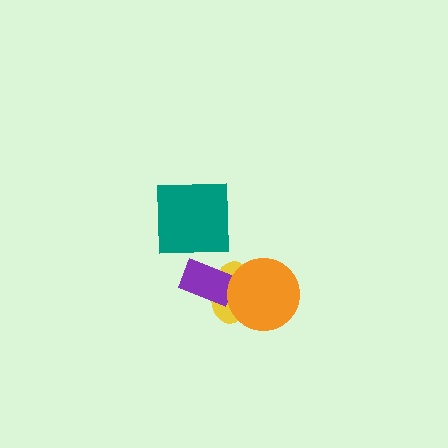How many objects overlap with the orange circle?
1 object overlaps with the orange circle.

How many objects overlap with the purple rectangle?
1 object overlaps with the purple rectangle.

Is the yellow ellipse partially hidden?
Yes, it is partially covered by another shape.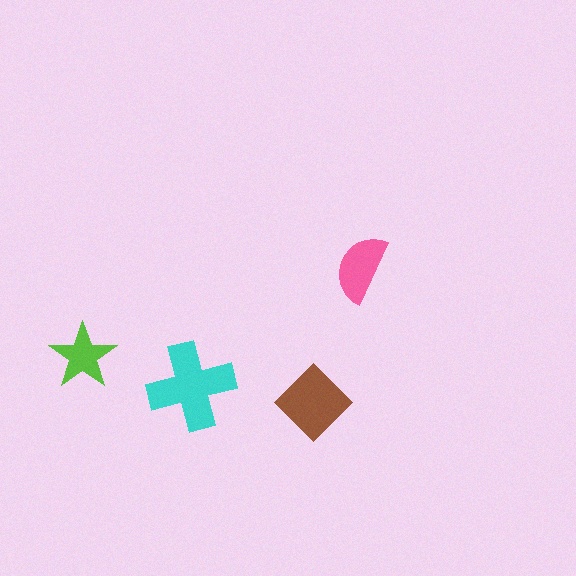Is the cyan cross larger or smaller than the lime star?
Larger.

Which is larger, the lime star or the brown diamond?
The brown diamond.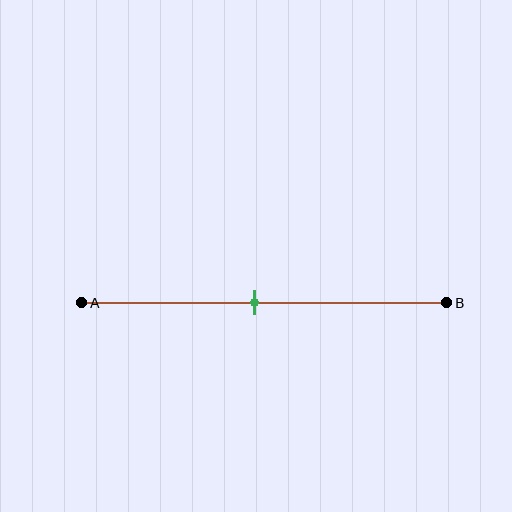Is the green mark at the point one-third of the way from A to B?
No, the mark is at about 50% from A, not at the 33% one-third point.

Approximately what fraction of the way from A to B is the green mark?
The green mark is approximately 50% of the way from A to B.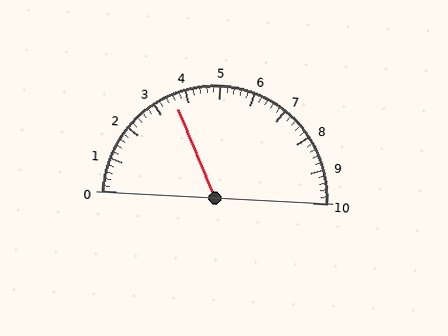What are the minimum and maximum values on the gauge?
The gauge ranges from 0 to 10.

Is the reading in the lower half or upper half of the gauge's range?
The reading is in the lower half of the range (0 to 10).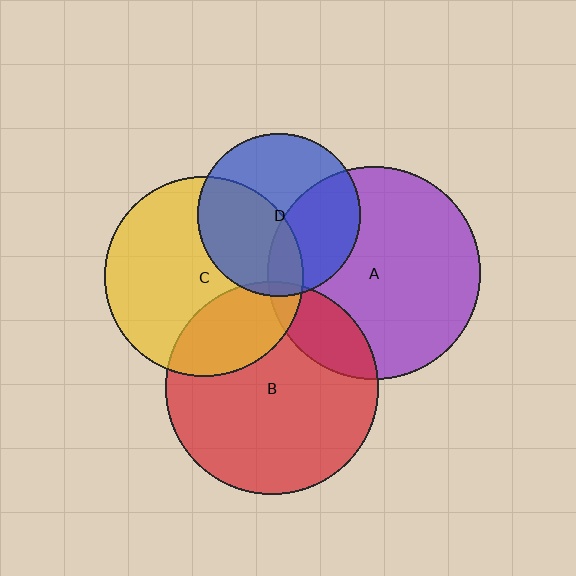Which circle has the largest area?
Circle B (red).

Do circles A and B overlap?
Yes.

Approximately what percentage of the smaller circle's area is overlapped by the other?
Approximately 15%.